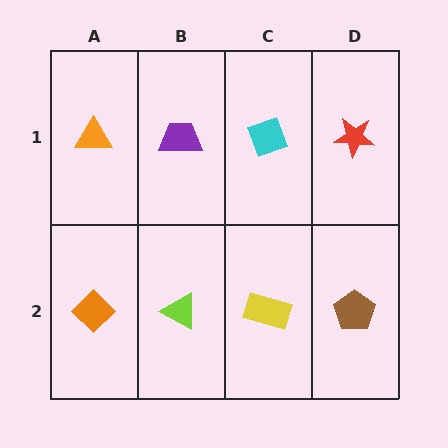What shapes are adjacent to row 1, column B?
A lime triangle (row 2, column B), an orange triangle (row 1, column A), a cyan diamond (row 1, column C).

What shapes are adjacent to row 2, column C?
A cyan diamond (row 1, column C), a lime triangle (row 2, column B), a brown pentagon (row 2, column D).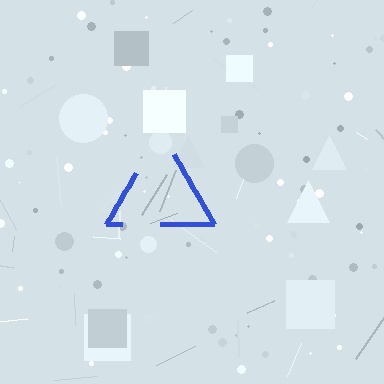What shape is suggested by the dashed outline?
The dashed outline suggests a triangle.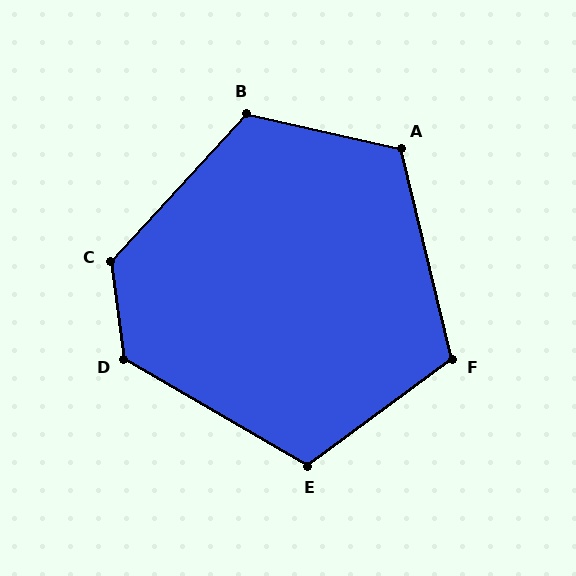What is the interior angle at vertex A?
Approximately 117 degrees (obtuse).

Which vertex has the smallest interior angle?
F, at approximately 113 degrees.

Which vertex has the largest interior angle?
C, at approximately 130 degrees.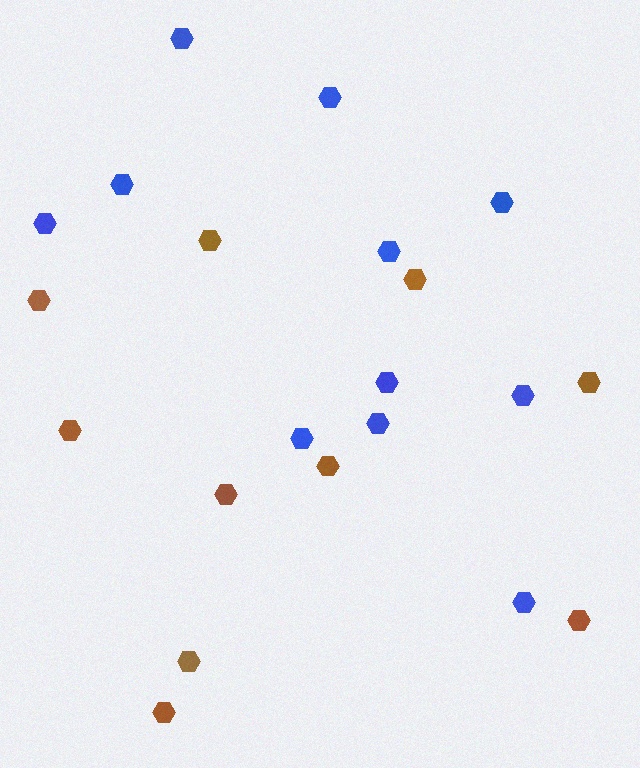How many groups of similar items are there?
There are 2 groups: one group of brown hexagons (10) and one group of blue hexagons (11).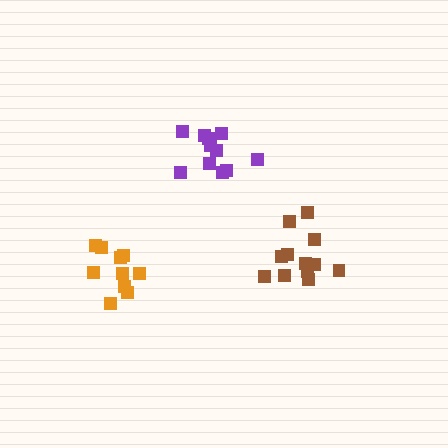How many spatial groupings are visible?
There are 3 spatial groupings.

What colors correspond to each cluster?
The clusters are colored: orange, brown, purple.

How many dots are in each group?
Group 1: 10 dots, Group 2: 12 dots, Group 3: 11 dots (33 total).